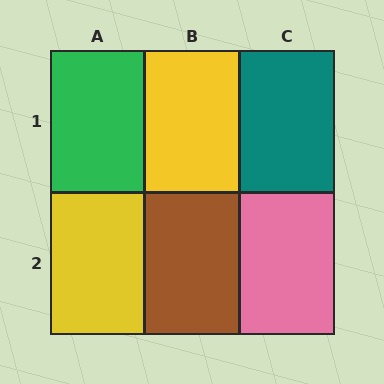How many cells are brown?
1 cell is brown.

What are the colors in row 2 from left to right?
Yellow, brown, pink.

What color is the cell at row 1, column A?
Green.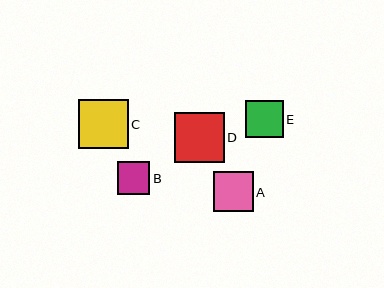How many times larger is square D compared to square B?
Square D is approximately 1.5 times the size of square B.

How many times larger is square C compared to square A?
Square C is approximately 1.2 times the size of square A.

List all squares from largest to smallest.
From largest to smallest: D, C, A, E, B.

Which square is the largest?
Square D is the largest with a size of approximately 50 pixels.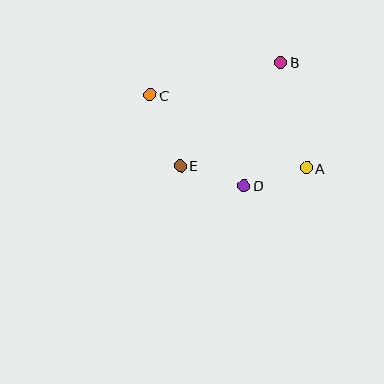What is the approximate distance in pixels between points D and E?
The distance between D and E is approximately 67 pixels.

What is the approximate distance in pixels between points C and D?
The distance between C and D is approximately 131 pixels.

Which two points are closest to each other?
Points A and D are closest to each other.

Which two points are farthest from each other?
Points A and C are farthest from each other.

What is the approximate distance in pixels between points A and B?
The distance between A and B is approximately 109 pixels.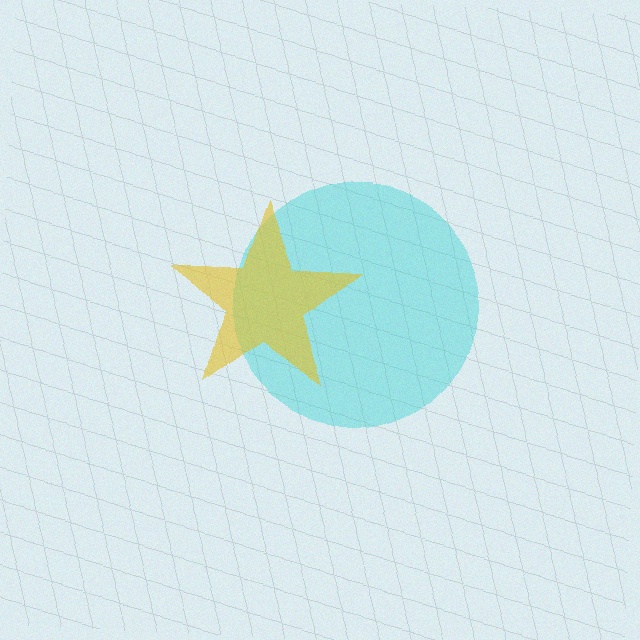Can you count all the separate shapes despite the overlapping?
Yes, there are 2 separate shapes.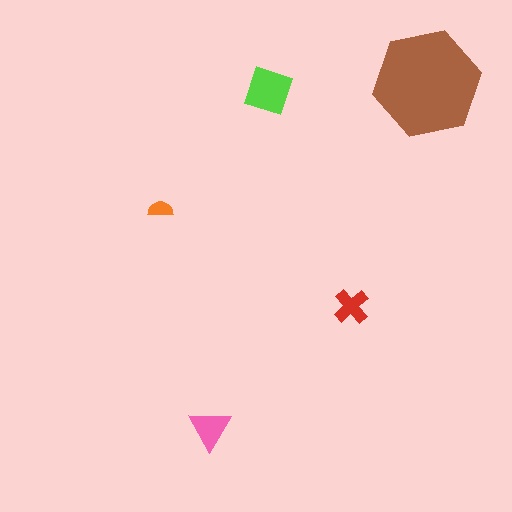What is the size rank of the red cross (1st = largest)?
4th.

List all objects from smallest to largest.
The orange semicircle, the red cross, the pink triangle, the lime square, the brown hexagon.